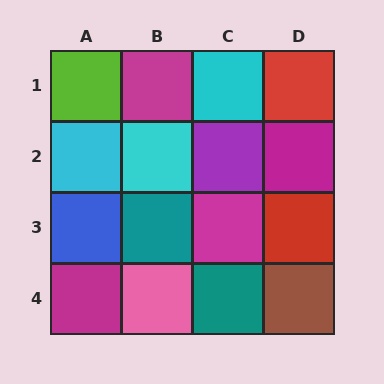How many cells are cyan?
3 cells are cyan.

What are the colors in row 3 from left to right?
Blue, teal, magenta, red.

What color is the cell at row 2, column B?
Cyan.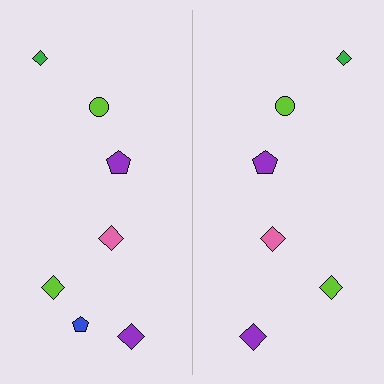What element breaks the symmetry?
A blue pentagon is missing from the right side.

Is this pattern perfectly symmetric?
No, the pattern is not perfectly symmetric. A blue pentagon is missing from the right side.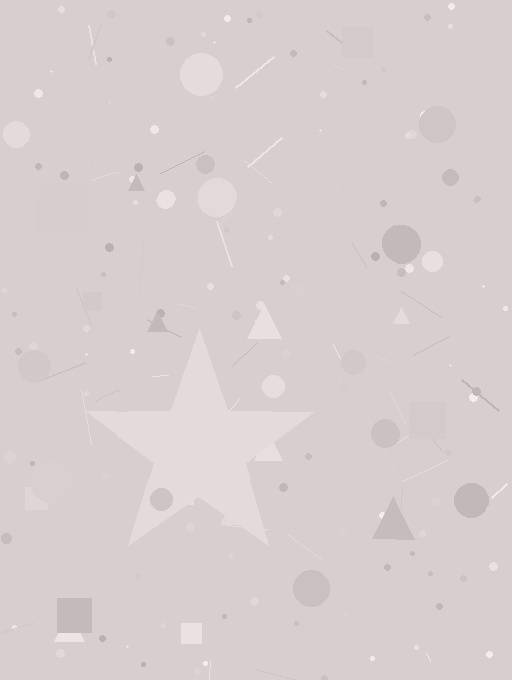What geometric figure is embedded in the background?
A star is embedded in the background.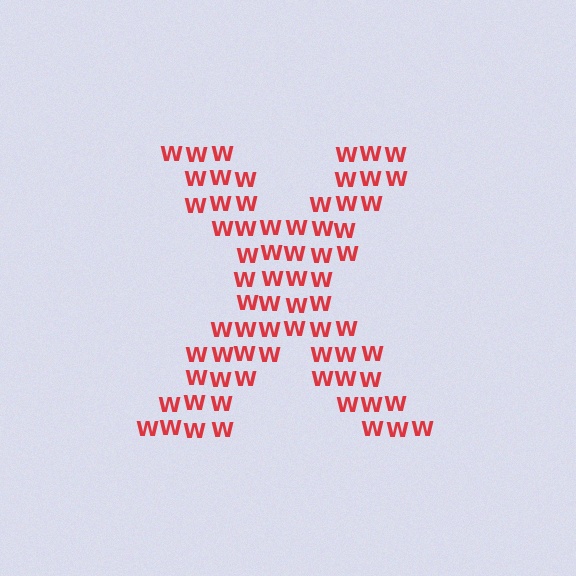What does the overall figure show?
The overall figure shows the letter X.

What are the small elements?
The small elements are letter W's.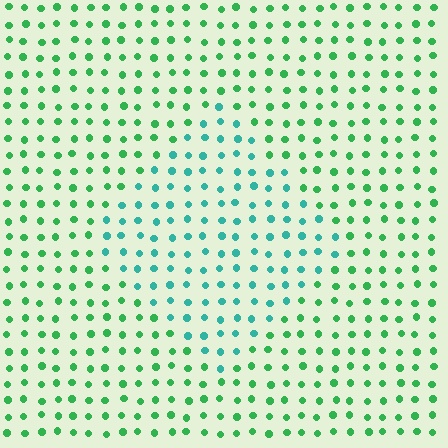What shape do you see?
I see a diamond.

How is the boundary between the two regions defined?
The boundary is defined purely by a slight shift in hue (about 38 degrees). Spacing, size, and orientation are identical on both sides.